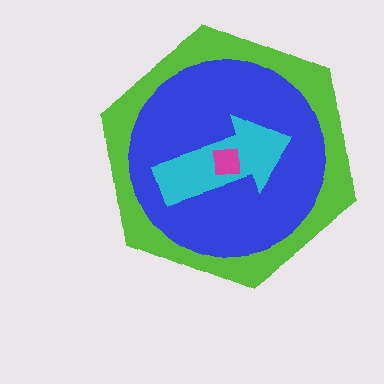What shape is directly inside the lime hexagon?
The blue circle.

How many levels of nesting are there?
4.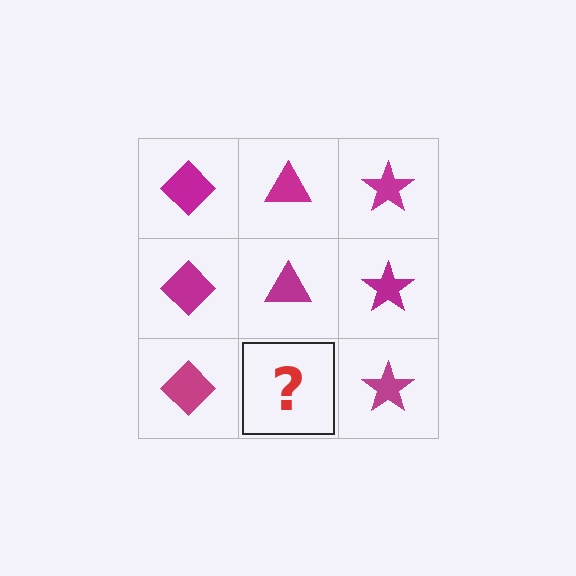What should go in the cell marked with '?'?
The missing cell should contain a magenta triangle.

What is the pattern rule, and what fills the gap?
The rule is that each column has a consistent shape. The gap should be filled with a magenta triangle.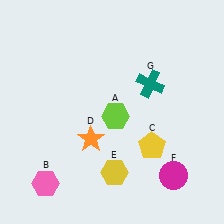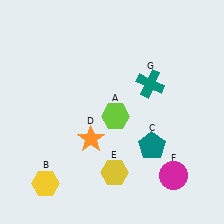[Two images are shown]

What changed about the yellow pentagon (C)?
In Image 1, C is yellow. In Image 2, it changed to teal.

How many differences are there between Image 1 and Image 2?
There are 2 differences between the two images.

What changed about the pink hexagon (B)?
In Image 1, B is pink. In Image 2, it changed to yellow.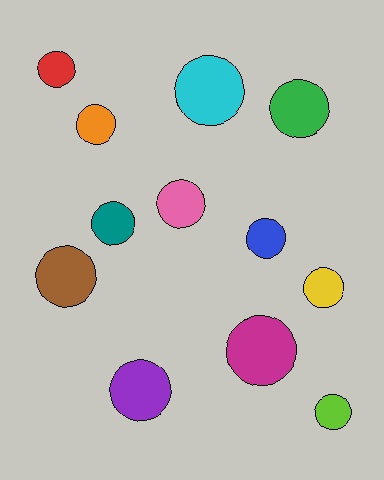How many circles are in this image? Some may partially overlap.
There are 12 circles.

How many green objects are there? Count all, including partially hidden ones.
There is 1 green object.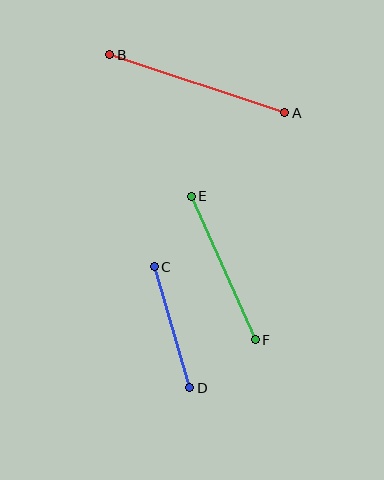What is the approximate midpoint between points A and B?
The midpoint is at approximately (197, 84) pixels.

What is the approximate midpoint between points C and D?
The midpoint is at approximately (172, 327) pixels.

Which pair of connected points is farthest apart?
Points A and B are farthest apart.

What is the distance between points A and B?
The distance is approximately 184 pixels.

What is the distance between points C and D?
The distance is approximately 126 pixels.